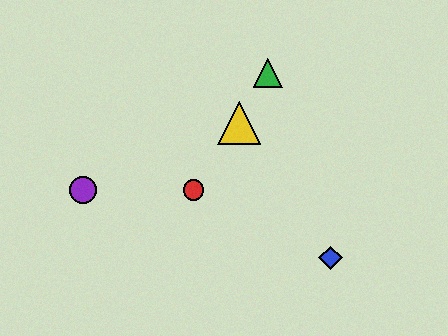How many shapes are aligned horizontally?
2 shapes (the red circle, the purple circle) are aligned horizontally.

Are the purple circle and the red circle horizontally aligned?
Yes, both are at y≈190.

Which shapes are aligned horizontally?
The red circle, the purple circle are aligned horizontally.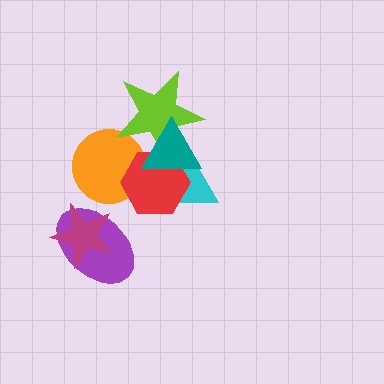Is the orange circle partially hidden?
Yes, it is partially covered by another shape.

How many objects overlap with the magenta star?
1 object overlaps with the magenta star.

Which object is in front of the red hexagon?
The teal triangle is in front of the red hexagon.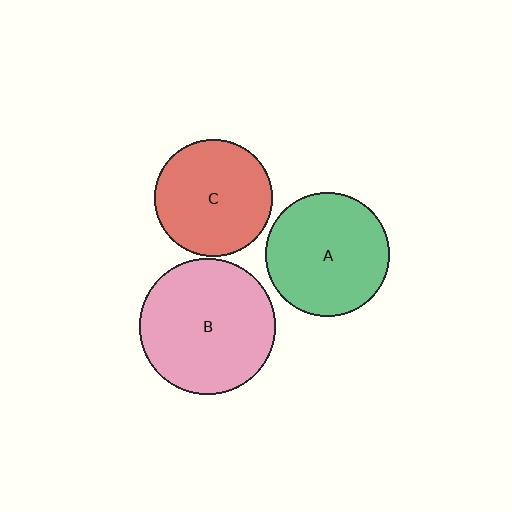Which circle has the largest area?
Circle B (pink).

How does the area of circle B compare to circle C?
Approximately 1.3 times.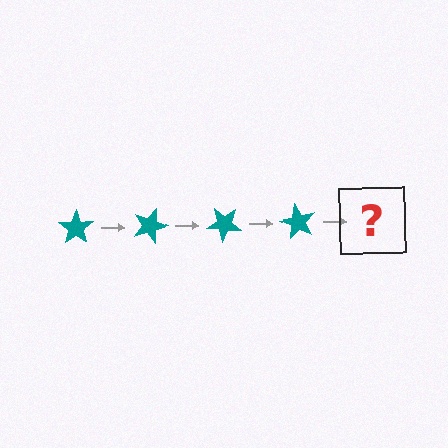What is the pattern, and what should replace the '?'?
The pattern is that the star rotates 20 degrees each step. The '?' should be a teal star rotated 80 degrees.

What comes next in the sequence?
The next element should be a teal star rotated 80 degrees.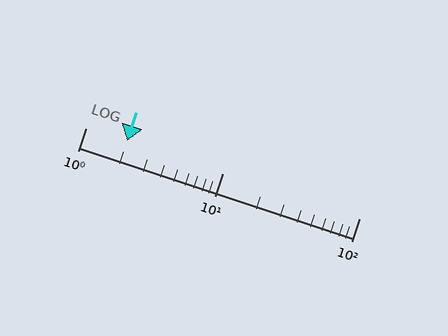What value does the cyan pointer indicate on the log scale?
The pointer indicates approximately 2.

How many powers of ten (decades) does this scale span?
The scale spans 2 decades, from 1 to 100.